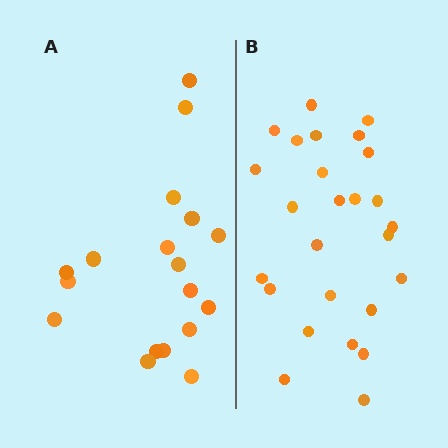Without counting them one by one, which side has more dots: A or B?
Region B (the right region) has more dots.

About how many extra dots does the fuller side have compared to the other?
Region B has roughly 8 or so more dots than region A.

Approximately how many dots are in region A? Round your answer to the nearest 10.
About 20 dots. (The exact count is 18, which rounds to 20.)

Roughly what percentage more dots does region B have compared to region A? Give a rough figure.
About 45% more.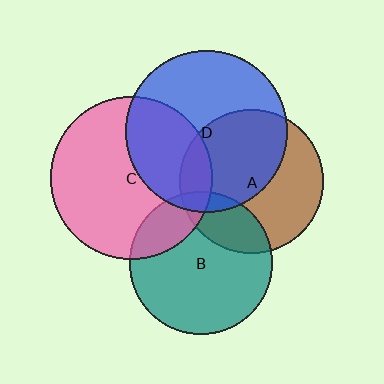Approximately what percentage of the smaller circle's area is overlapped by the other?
Approximately 20%.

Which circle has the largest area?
Circle C (pink).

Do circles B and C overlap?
Yes.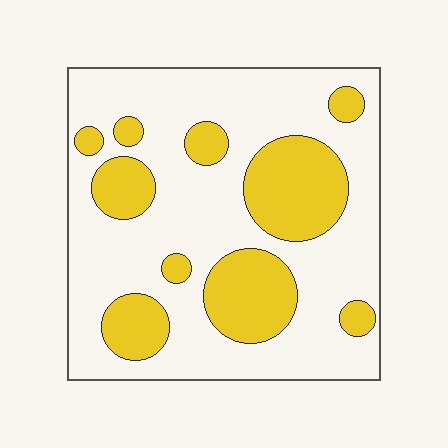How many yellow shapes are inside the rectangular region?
10.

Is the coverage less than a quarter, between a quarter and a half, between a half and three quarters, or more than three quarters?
Between a quarter and a half.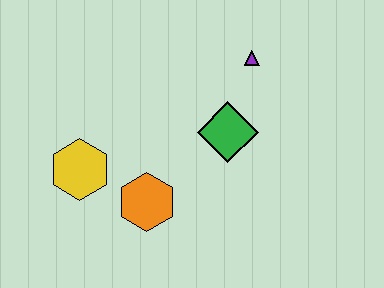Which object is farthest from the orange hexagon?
The purple triangle is farthest from the orange hexagon.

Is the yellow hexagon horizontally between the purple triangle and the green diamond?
No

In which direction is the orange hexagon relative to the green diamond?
The orange hexagon is to the left of the green diamond.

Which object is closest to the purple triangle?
The green diamond is closest to the purple triangle.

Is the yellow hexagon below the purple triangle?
Yes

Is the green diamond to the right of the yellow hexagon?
Yes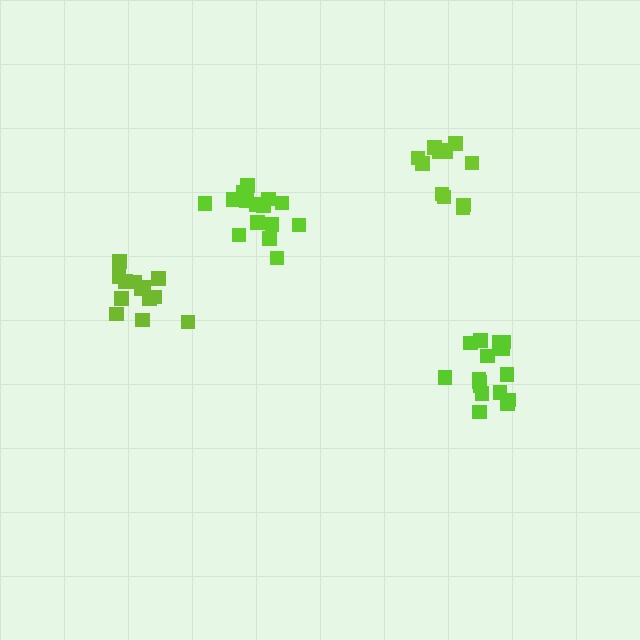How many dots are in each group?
Group 1: 12 dots, Group 2: 16 dots, Group 3: 13 dots, Group 4: 15 dots (56 total).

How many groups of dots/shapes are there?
There are 4 groups.